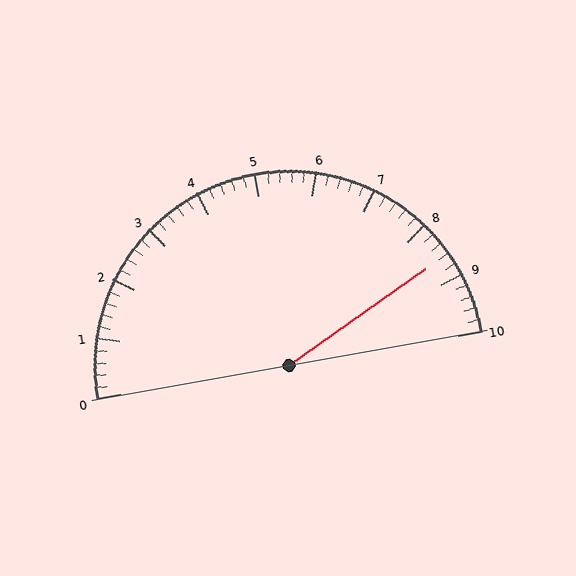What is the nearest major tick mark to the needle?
The nearest major tick mark is 9.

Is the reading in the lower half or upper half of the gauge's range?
The reading is in the upper half of the range (0 to 10).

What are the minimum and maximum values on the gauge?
The gauge ranges from 0 to 10.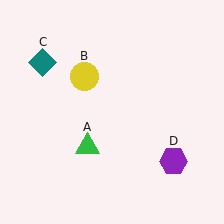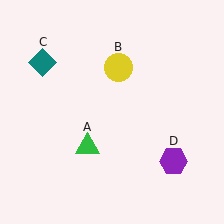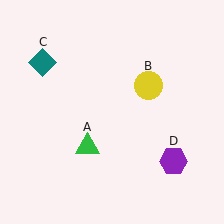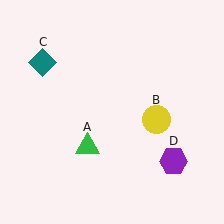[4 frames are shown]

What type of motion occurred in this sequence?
The yellow circle (object B) rotated clockwise around the center of the scene.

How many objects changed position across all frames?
1 object changed position: yellow circle (object B).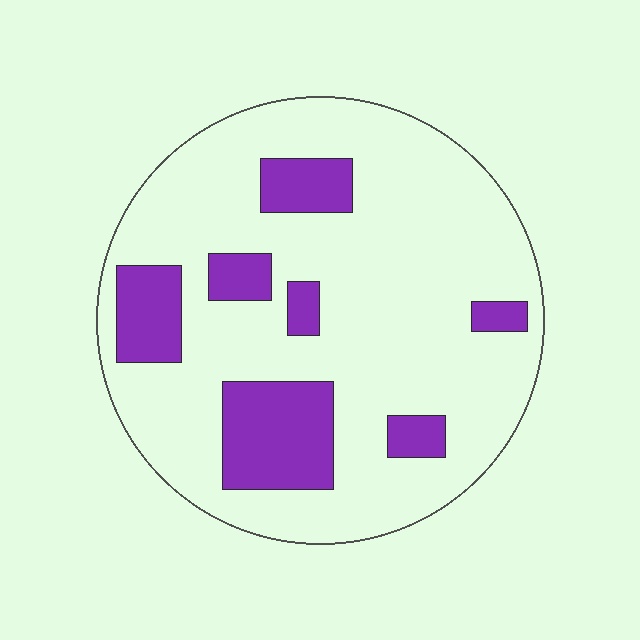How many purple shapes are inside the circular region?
7.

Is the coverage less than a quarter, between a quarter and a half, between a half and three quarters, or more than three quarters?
Less than a quarter.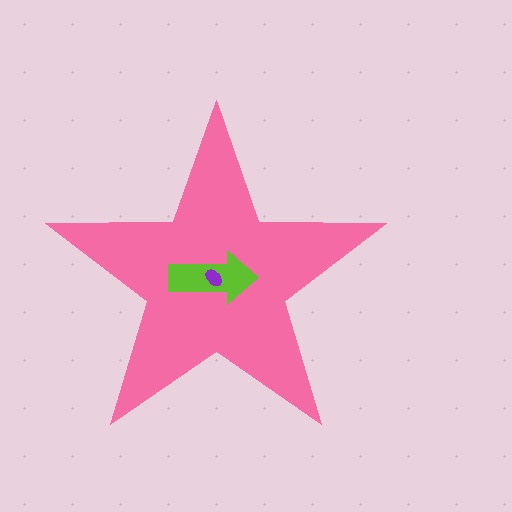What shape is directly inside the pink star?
The lime arrow.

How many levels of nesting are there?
3.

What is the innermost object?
The purple ellipse.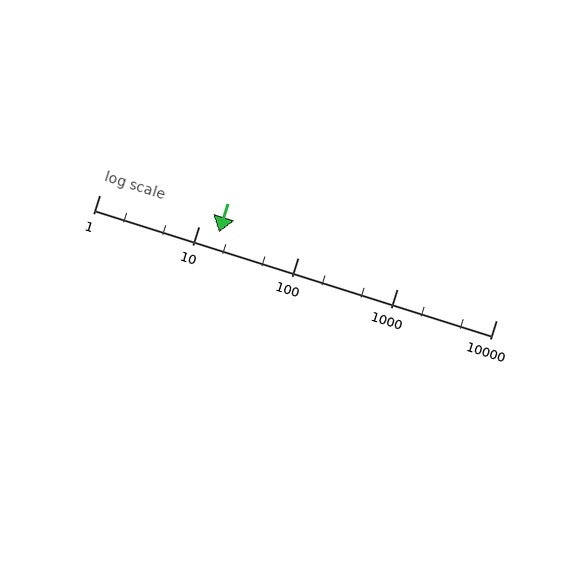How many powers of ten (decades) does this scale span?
The scale spans 4 decades, from 1 to 10000.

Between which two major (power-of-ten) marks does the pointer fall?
The pointer is between 10 and 100.